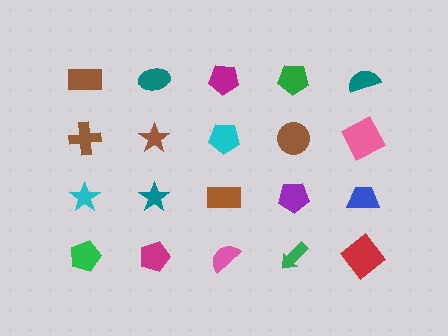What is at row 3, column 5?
A blue trapezoid.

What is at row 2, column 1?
A brown cross.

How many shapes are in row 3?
5 shapes.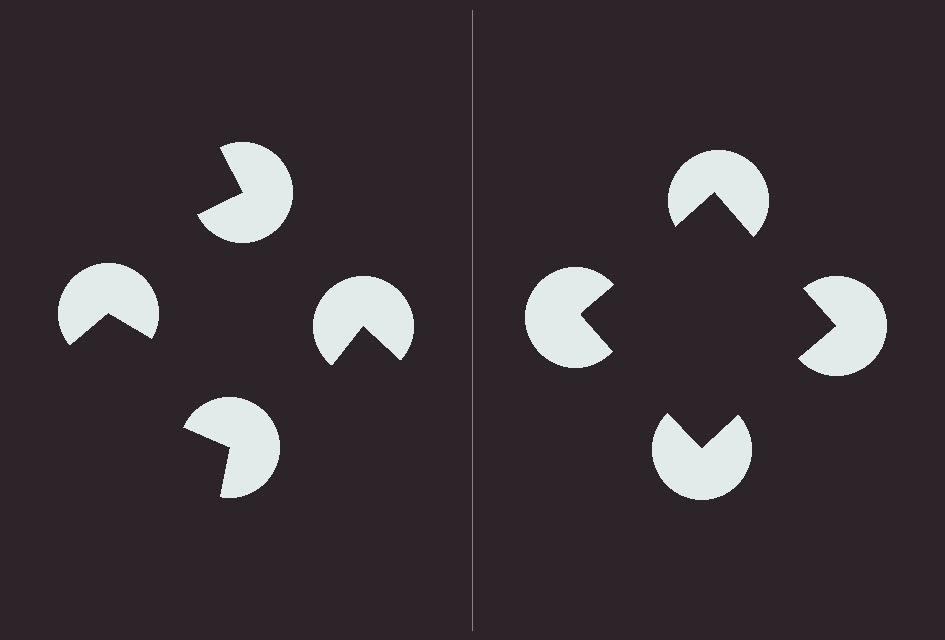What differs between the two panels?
The pac-man discs are positioned identically on both sides; only the wedge orientations differ. On the right they align to a square; on the left they are misaligned.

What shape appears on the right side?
An illusory square.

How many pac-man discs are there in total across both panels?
8 — 4 on each side.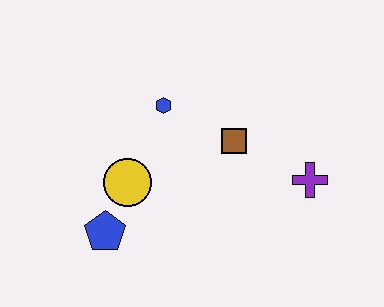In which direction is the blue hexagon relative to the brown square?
The blue hexagon is to the left of the brown square.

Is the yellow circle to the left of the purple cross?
Yes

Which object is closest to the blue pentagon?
The yellow circle is closest to the blue pentagon.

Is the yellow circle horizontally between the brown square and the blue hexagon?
No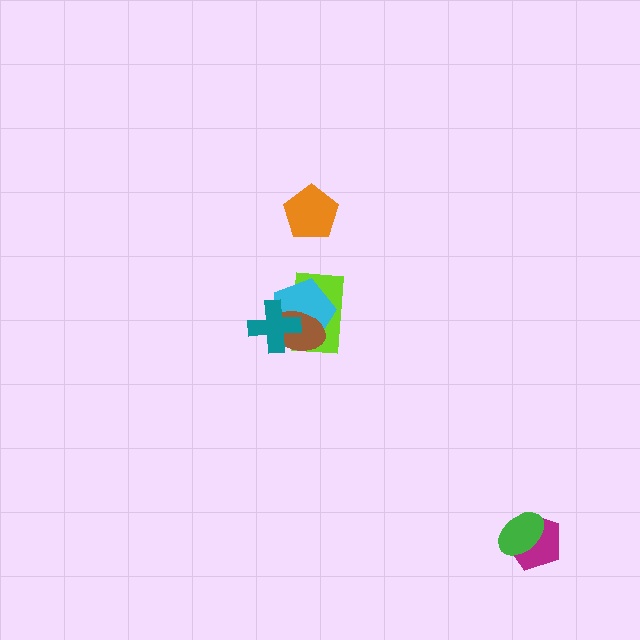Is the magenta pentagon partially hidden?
Yes, it is partially covered by another shape.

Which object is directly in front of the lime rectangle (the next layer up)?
The cyan pentagon is directly in front of the lime rectangle.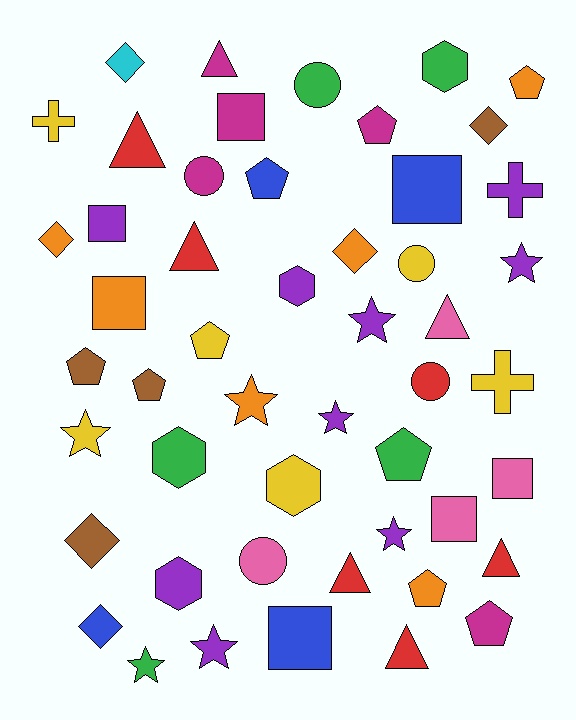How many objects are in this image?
There are 50 objects.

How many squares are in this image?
There are 7 squares.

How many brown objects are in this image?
There are 4 brown objects.